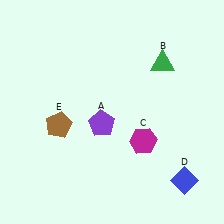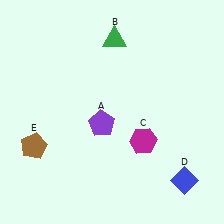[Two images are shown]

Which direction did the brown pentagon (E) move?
The brown pentagon (E) moved left.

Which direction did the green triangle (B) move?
The green triangle (B) moved left.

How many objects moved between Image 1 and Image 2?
2 objects moved between the two images.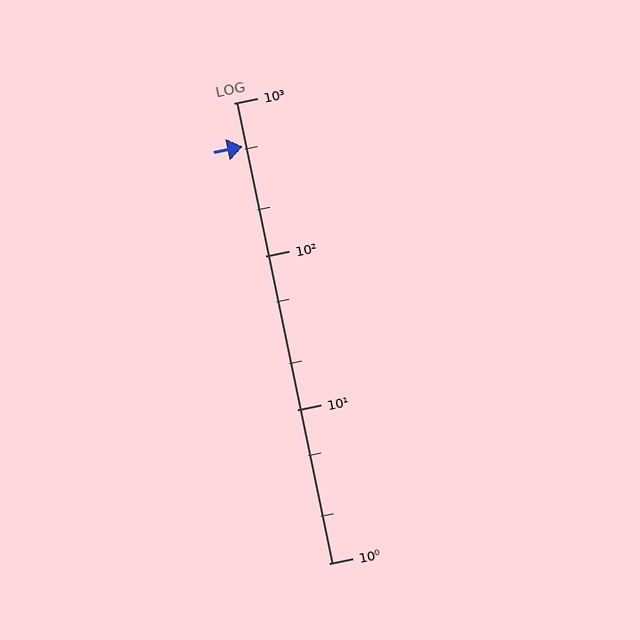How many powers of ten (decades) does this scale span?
The scale spans 3 decades, from 1 to 1000.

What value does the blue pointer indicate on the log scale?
The pointer indicates approximately 520.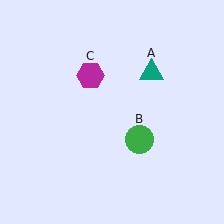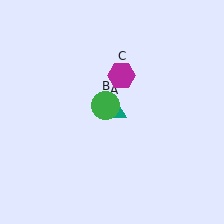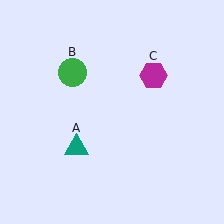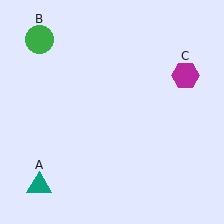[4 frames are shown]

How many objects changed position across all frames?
3 objects changed position: teal triangle (object A), green circle (object B), magenta hexagon (object C).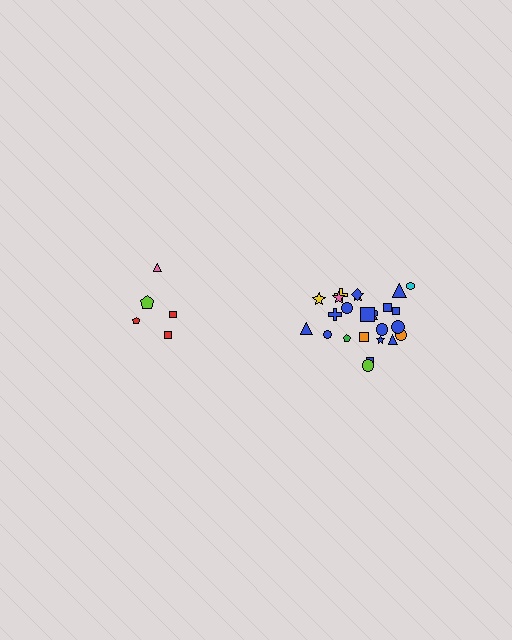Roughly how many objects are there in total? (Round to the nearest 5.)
Roughly 30 objects in total.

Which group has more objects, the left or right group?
The right group.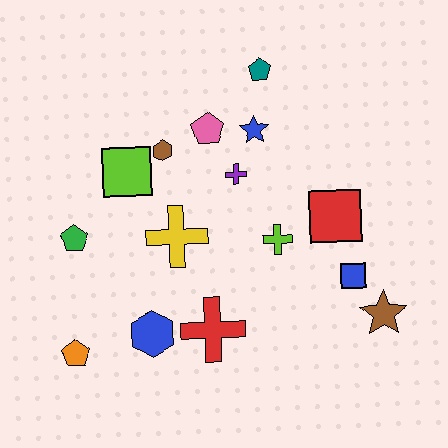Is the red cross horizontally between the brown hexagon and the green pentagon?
No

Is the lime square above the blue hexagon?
Yes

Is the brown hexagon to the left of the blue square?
Yes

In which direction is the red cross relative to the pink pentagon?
The red cross is below the pink pentagon.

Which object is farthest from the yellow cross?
The brown star is farthest from the yellow cross.